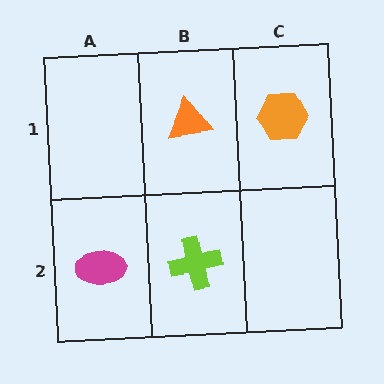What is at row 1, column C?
An orange hexagon.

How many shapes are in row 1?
2 shapes.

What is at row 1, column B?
An orange triangle.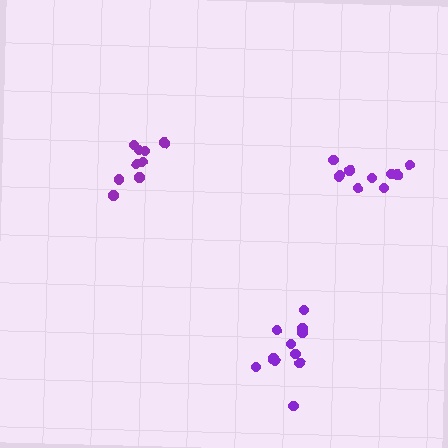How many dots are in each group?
Group 1: 10 dots, Group 2: 9 dots, Group 3: 11 dots (30 total).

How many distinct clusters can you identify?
There are 3 distinct clusters.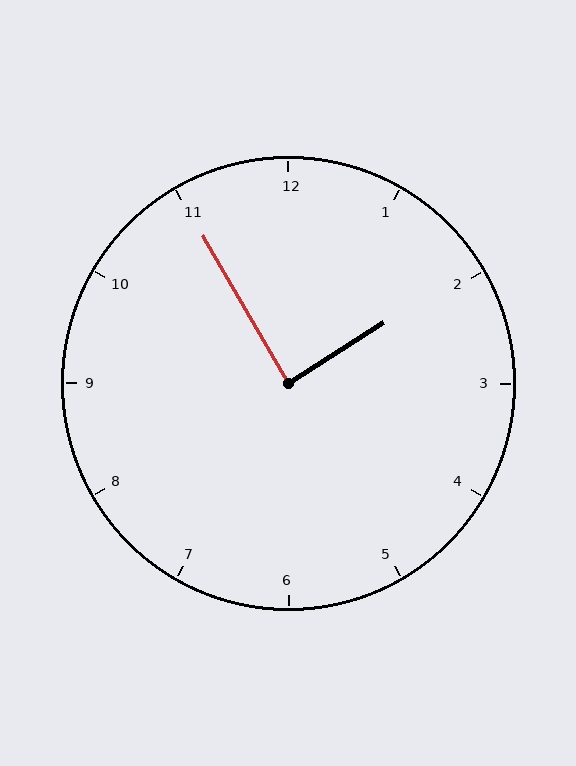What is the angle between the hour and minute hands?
Approximately 88 degrees.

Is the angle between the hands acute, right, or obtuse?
It is right.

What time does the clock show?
1:55.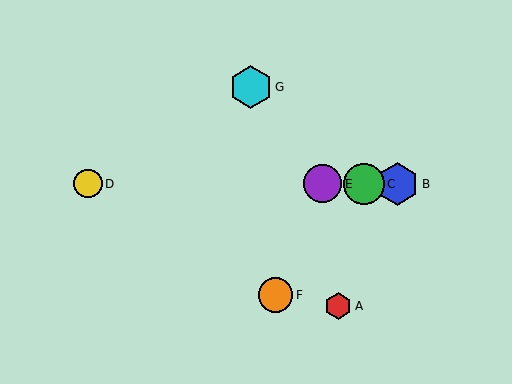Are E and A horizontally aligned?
No, E is at y≈184 and A is at y≈306.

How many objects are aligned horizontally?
4 objects (B, C, D, E) are aligned horizontally.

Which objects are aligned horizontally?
Objects B, C, D, E are aligned horizontally.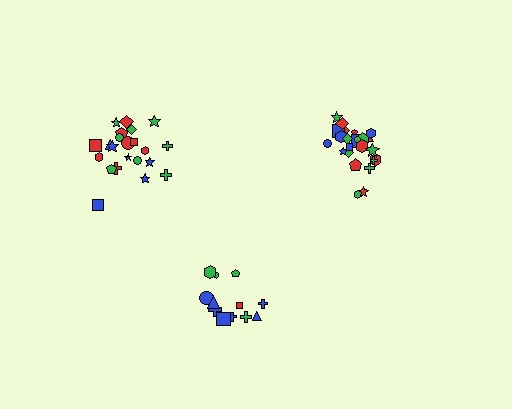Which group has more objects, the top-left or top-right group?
The top-right group.